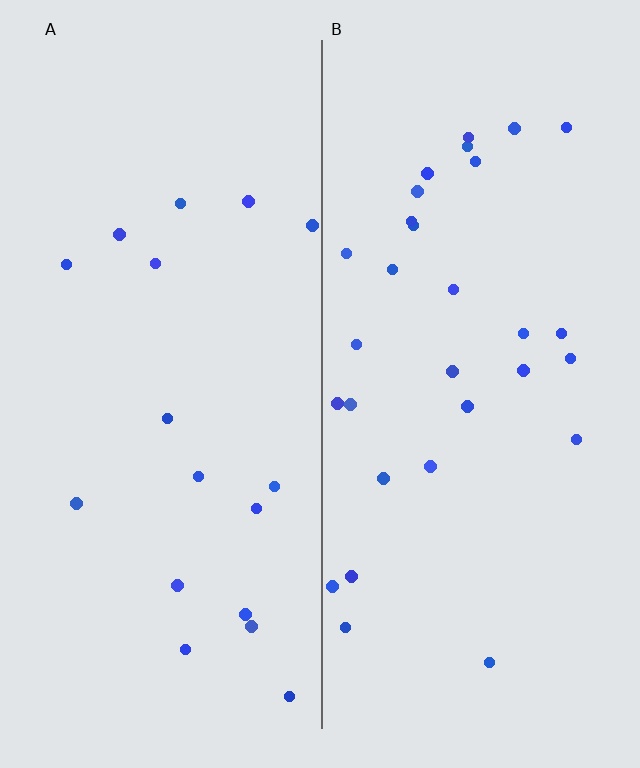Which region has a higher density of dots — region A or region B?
B (the right).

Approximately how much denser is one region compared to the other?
Approximately 1.8× — region B over region A.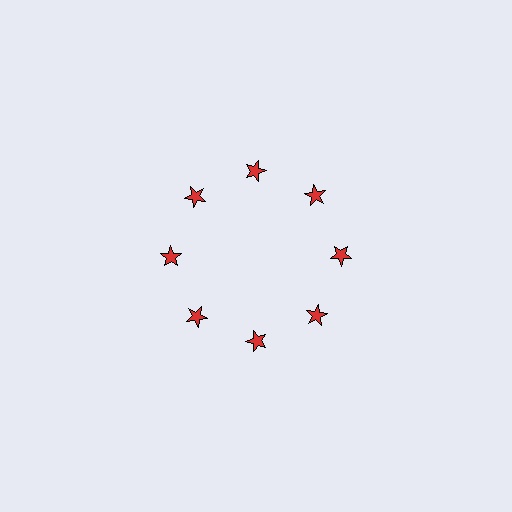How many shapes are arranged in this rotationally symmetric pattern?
There are 8 shapes, arranged in 8 groups of 1.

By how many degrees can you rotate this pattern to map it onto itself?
The pattern maps onto itself every 45 degrees of rotation.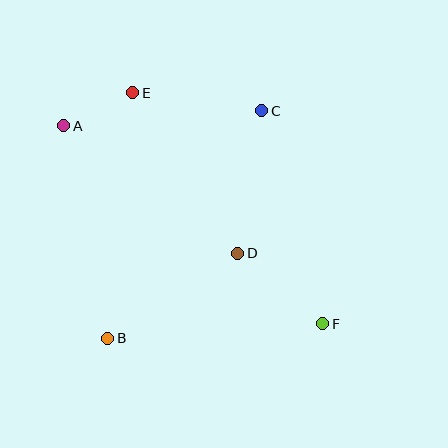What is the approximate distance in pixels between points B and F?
The distance between B and F is approximately 216 pixels.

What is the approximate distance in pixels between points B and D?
The distance between B and D is approximately 155 pixels.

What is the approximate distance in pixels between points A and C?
The distance between A and C is approximately 199 pixels.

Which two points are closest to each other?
Points A and E are closest to each other.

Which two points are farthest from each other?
Points A and F are farthest from each other.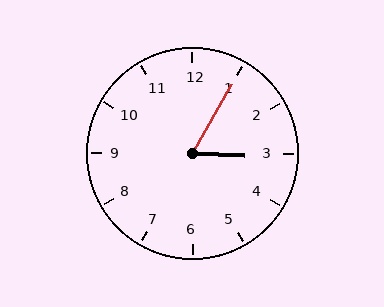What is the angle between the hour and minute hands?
Approximately 62 degrees.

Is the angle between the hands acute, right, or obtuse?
It is acute.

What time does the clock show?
3:05.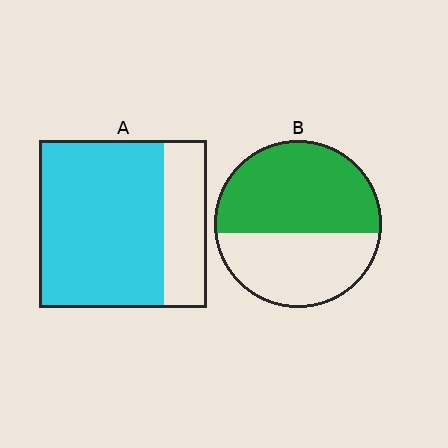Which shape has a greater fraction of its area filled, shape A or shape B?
Shape A.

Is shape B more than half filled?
Yes.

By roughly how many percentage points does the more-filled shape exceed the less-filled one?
By roughly 20 percentage points (A over B).